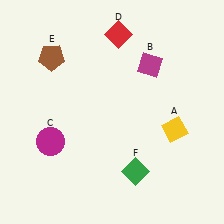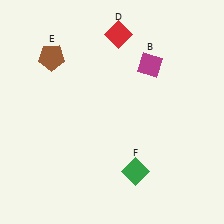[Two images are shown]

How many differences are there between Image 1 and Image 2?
There are 2 differences between the two images.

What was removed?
The yellow diamond (A), the magenta circle (C) were removed in Image 2.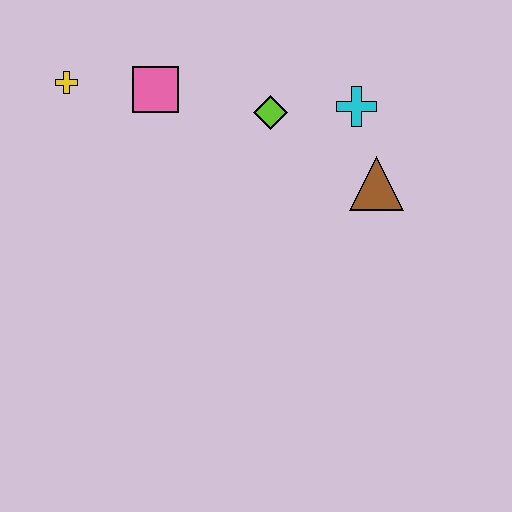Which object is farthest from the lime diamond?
The yellow cross is farthest from the lime diamond.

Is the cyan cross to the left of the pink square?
No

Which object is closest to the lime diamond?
The cyan cross is closest to the lime diamond.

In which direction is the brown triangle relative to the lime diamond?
The brown triangle is to the right of the lime diamond.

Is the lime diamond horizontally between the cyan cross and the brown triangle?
No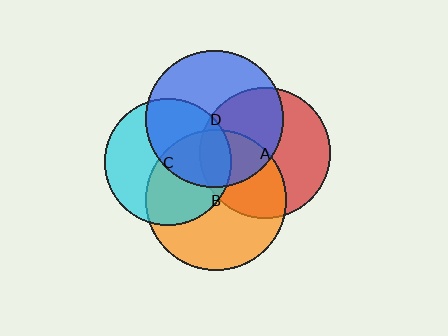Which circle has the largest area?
Circle B (orange).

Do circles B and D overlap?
Yes.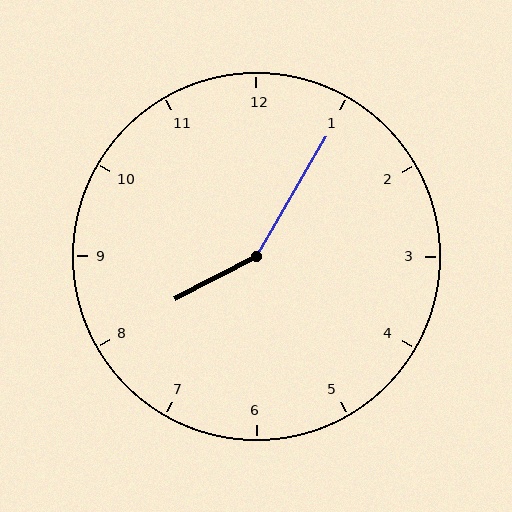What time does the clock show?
8:05.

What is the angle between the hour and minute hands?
Approximately 148 degrees.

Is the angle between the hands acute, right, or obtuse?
It is obtuse.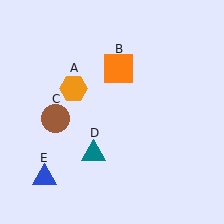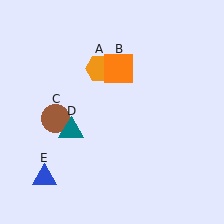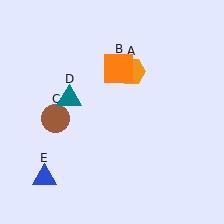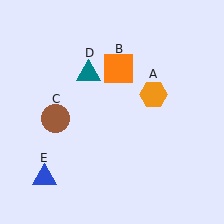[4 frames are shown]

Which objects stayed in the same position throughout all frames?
Orange square (object B) and brown circle (object C) and blue triangle (object E) remained stationary.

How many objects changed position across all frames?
2 objects changed position: orange hexagon (object A), teal triangle (object D).